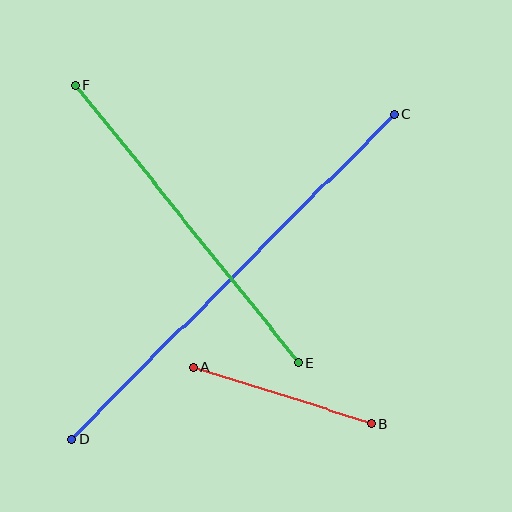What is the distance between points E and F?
The distance is approximately 356 pixels.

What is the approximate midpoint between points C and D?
The midpoint is at approximately (233, 277) pixels.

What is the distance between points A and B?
The distance is approximately 187 pixels.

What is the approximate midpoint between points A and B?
The midpoint is at approximately (282, 395) pixels.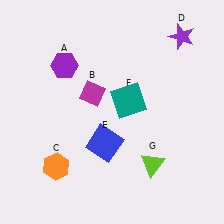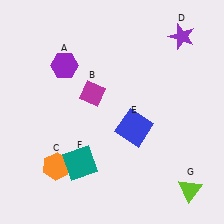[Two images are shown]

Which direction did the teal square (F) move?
The teal square (F) moved down.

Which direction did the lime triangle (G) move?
The lime triangle (G) moved right.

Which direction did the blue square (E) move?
The blue square (E) moved right.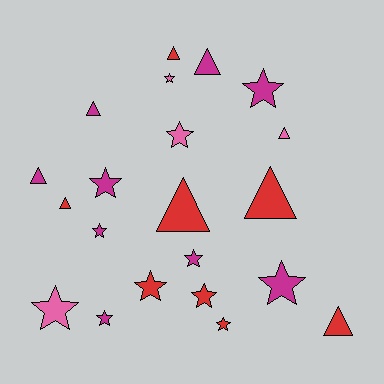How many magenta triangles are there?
There are 3 magenta triangles.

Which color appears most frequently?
Magenta, with 9 objects.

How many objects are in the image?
There are 21 objects.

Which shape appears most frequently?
Star, with 12 objects.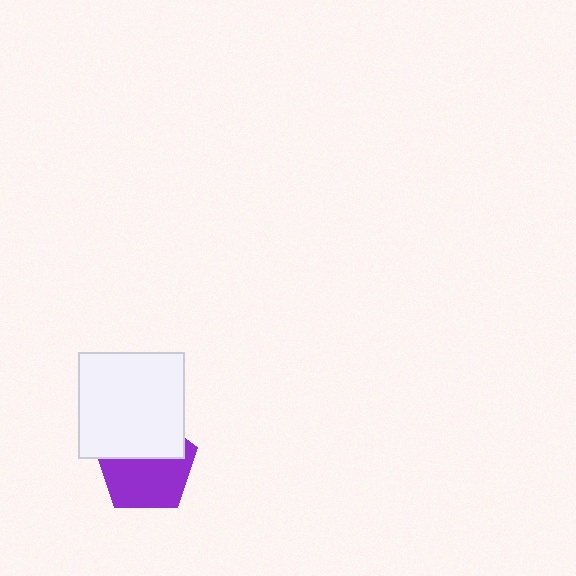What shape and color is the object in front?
The object in front is a white square.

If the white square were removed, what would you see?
You would see the complete purple pentagon.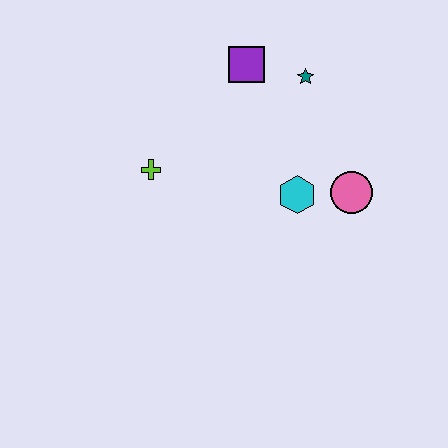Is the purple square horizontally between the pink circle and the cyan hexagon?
No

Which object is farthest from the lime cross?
The pink circle is farthest from the lime cross.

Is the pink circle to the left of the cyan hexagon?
No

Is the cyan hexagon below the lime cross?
Yes